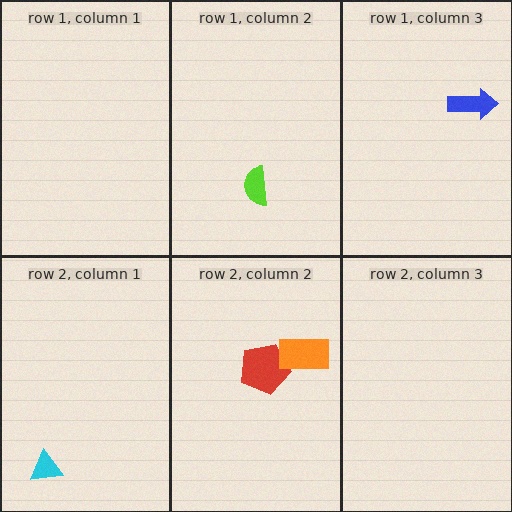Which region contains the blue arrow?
The row 1, column 3 region.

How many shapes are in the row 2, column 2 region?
2.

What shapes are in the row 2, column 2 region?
The red pentagon, the orange rectangle.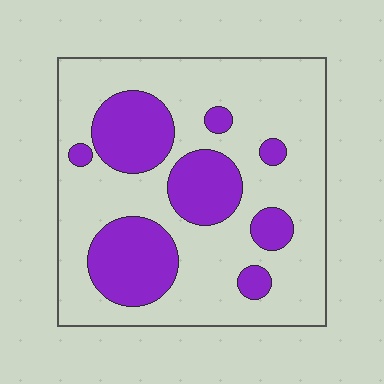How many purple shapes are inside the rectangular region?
8.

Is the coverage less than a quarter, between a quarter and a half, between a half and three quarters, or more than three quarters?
Between a quarter and a half.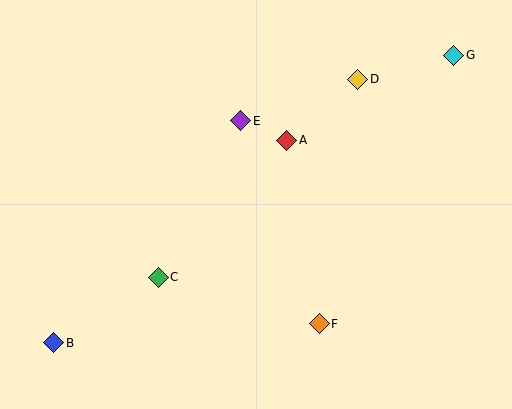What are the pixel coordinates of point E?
Point E is at (241, 121).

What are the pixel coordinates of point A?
Point A is at (287, 140).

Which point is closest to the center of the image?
Point A at (287, 140) is closest to the center.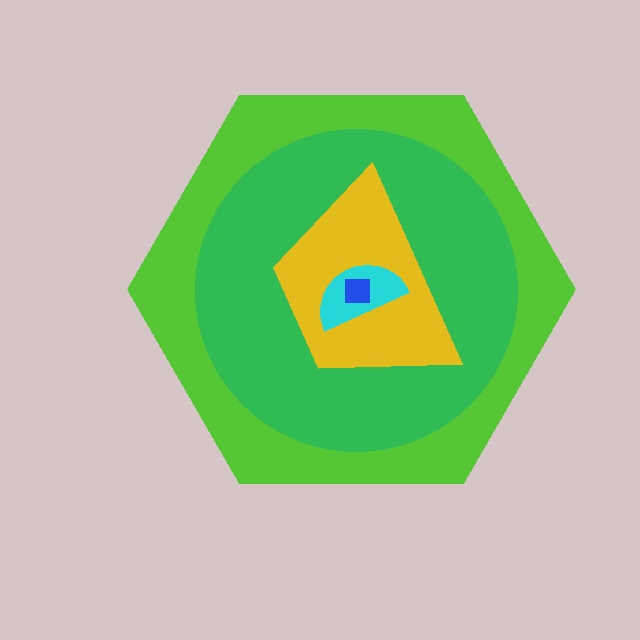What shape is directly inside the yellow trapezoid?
The cyan semicircle.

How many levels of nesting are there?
5.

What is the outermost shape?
The lime hexagon.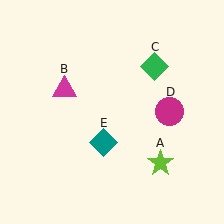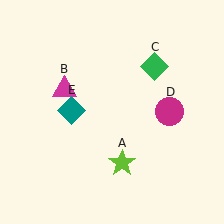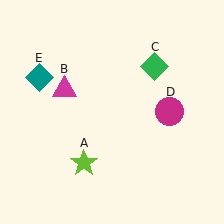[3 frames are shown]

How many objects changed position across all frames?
2 objects changed position: lime star (object A), teal diamond (object E).